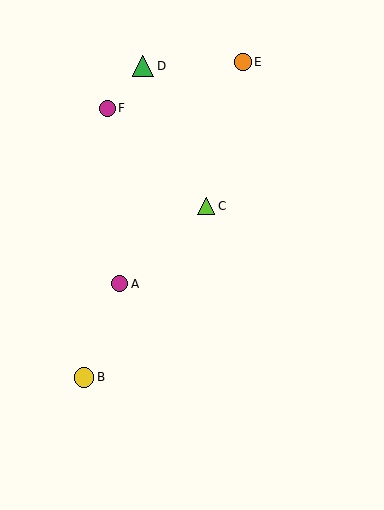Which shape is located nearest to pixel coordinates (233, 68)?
The orange circle (labeled E) at (243, 62) is nearest to that location.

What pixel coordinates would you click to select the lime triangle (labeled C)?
Click at (206, 206) to select the lime triangle C.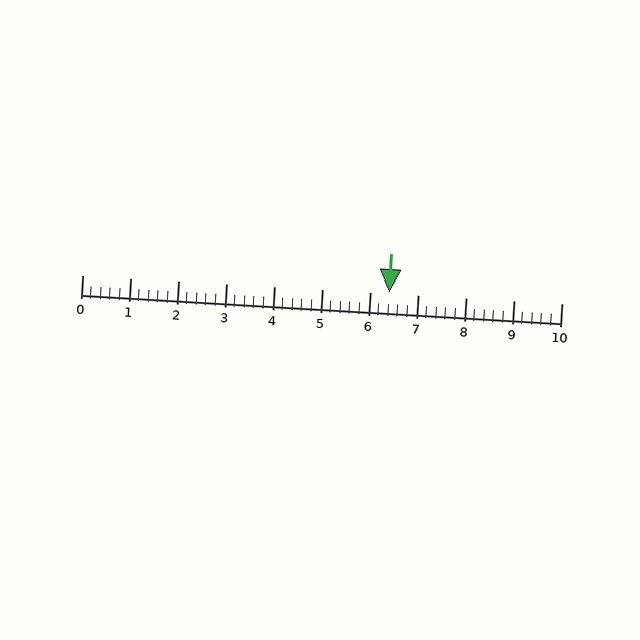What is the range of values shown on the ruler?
The ruler shows values from 0 to 10.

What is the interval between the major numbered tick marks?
The major tick marks are spaced 1 units apart.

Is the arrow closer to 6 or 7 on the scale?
The arrow is closer to 6.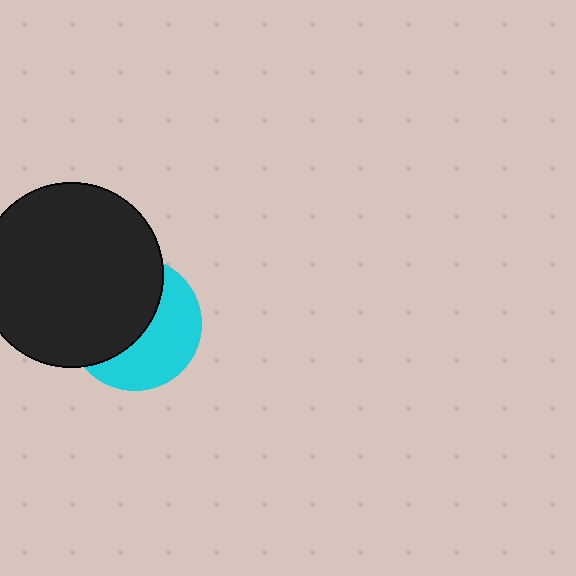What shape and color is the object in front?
The object in front is a black circle.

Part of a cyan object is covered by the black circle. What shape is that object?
It is a circle.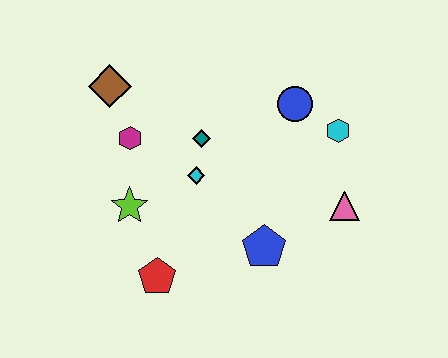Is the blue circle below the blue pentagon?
No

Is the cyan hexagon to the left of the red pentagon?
No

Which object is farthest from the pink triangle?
The brown diamond is farthest from the pink triangle.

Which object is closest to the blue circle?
The cyan hexagon is closest to the blue circle.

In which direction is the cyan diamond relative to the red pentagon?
The cyan diamond is above the red pentagon.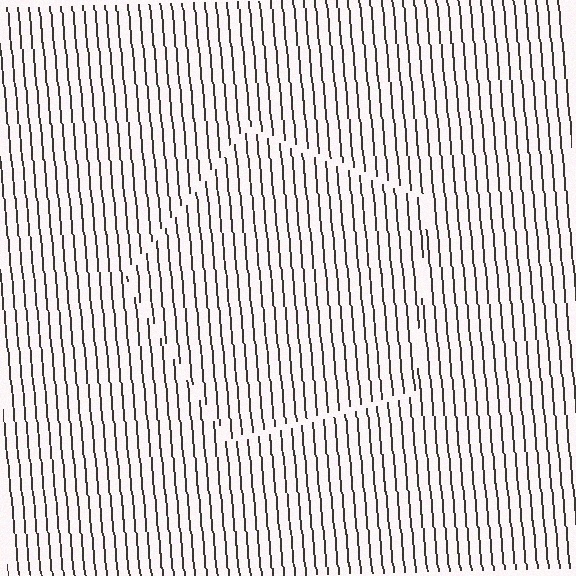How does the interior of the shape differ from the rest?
The interior of the shape contains the same grating, shifted by half a period — the contour is defined by the phase discontinuity where line-ends from the inner and outer gratings abut.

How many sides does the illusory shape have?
5 sides — the line-ends trace a pentagon.